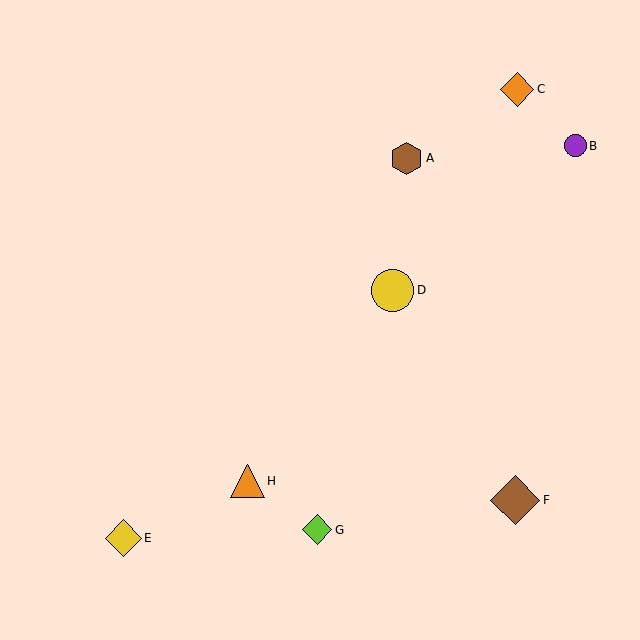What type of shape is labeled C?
Shape C is an orange diamond.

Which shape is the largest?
The brown diamond (labeled F) is the largest.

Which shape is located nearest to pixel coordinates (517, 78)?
The orange diamond (labeled C) at (517, 89) is nearest to that location.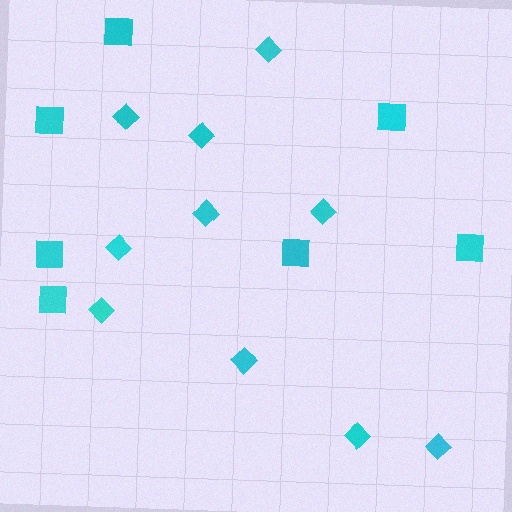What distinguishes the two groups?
There are 2 groups: one group of squares (7) and one group of diamonds (10).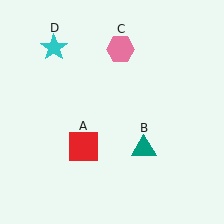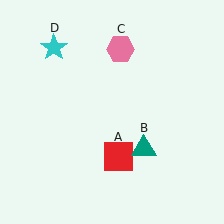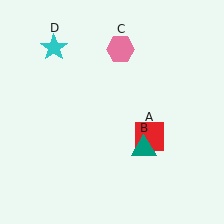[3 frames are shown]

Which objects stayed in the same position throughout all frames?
Teal triangle (object B) and pink hexagon (object C) and cyan star (object D) remained stationary.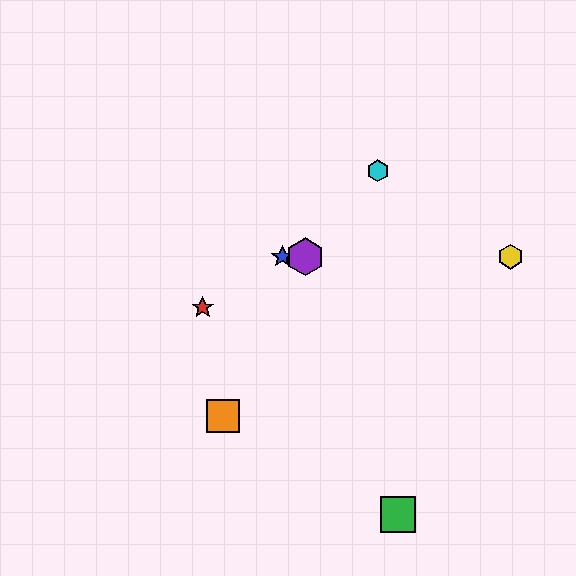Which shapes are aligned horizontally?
The blue star, the yellow hexagon, the purple hexagon are aligned horizontally.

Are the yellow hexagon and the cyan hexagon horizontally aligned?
No, the yellow hexagon is at y≈257 and the cyan hexagon is at y≈171.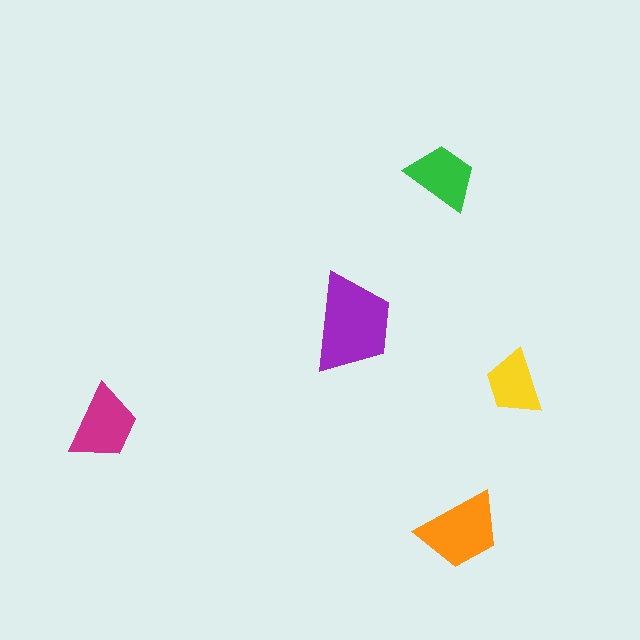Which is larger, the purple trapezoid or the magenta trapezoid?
The purple one.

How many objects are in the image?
There are 5 objects in the image.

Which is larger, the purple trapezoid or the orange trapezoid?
The purple one.